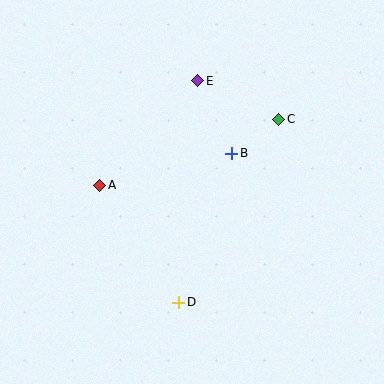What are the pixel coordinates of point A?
Point A is at (100, 185).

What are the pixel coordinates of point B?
Point B is at (232, 153).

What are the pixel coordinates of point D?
Point D is at (179, 302).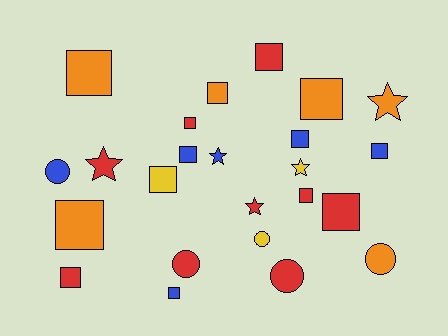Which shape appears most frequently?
Square, with 14 objects.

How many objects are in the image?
There are 24 objects.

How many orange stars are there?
There is 1 orange star.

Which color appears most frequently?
Red, with 9 objects.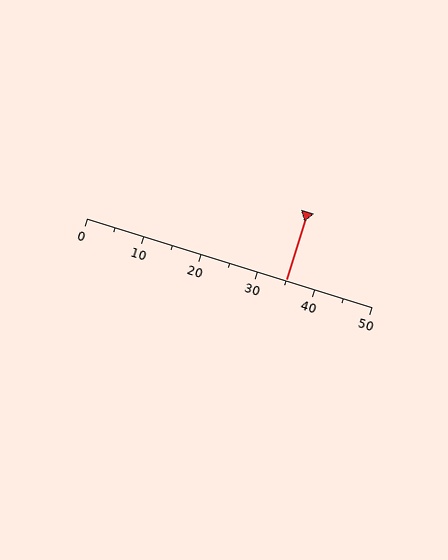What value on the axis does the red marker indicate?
The marker indicates approximately 35.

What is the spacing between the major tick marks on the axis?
The major ticks are spaced 10 apart.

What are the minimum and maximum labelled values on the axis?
The axis runs from 0 to 50.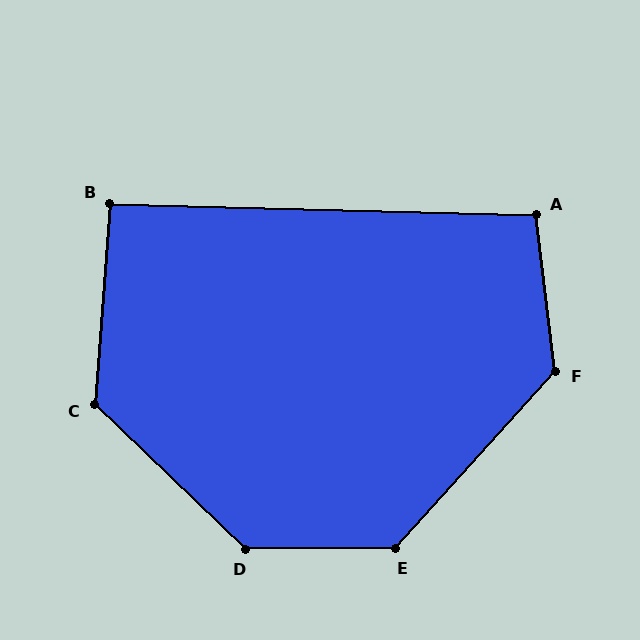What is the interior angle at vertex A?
Approximately 98 degrees (obtuse).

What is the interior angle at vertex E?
Approximately 132 degrees (obtuse).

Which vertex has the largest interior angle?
D, at approximately 136 degrees.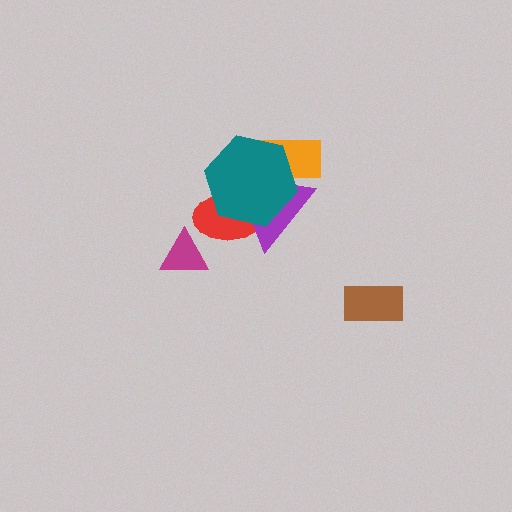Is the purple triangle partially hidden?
Yes, it is partially covered by another shape.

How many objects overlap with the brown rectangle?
0 objects overlap with the brown rectangle.